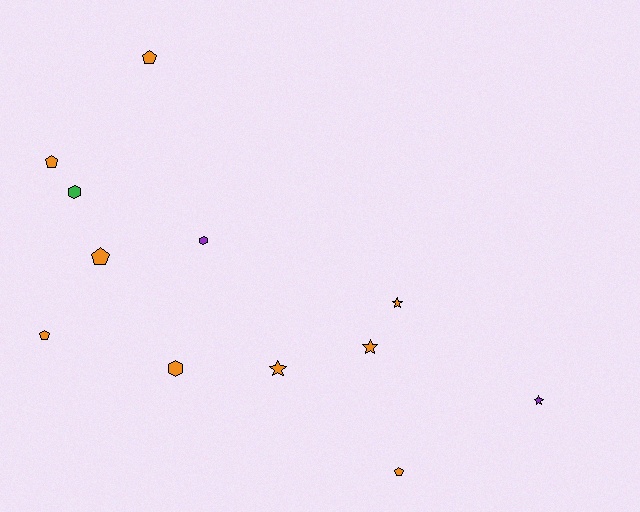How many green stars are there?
There are no green stars.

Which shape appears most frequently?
Pentagon, with 5 objects.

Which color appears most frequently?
Orange, with 9 objects.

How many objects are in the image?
There are 12 objects.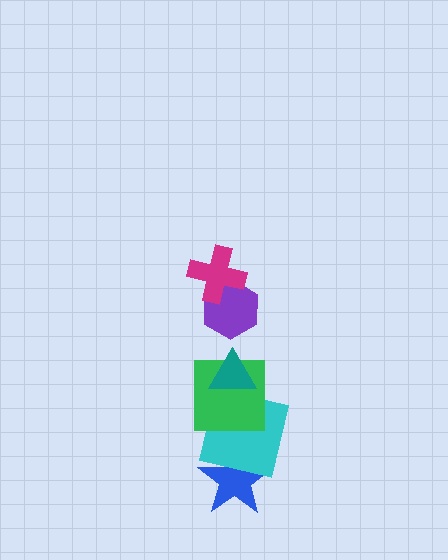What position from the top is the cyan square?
The cyan square is 5th from the top.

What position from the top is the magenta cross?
The magenta cross is 1st from the top.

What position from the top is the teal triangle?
The teal triangle is 3rd from the top.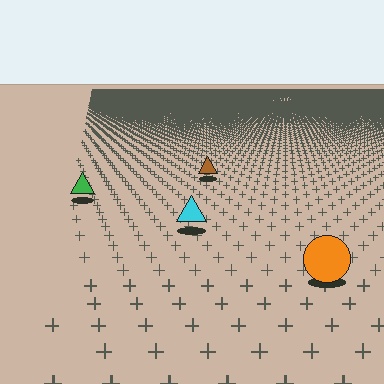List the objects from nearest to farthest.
From nearest to farthest: the orange circle, the cyan triangle, the green triangle, the brown triangle.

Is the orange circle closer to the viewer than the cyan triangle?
Yes. The orange circle is closer — you can tell from the texture gradient: the ground texture is coarser near it.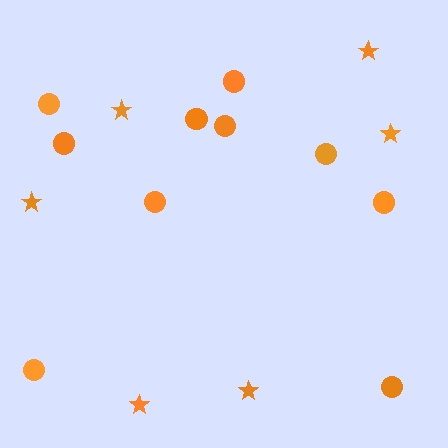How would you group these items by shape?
There are 2 groups: one group of stars (6) and one group of circles (10).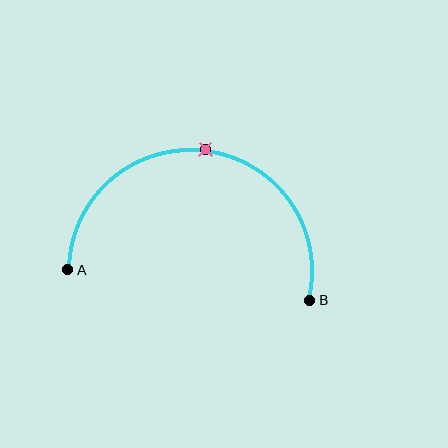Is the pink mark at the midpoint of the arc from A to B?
Yes. The pink mark lies on the arc at equal arc-length from both A and B — it is the arc midpoint.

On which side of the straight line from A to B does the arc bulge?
The arc bulges above the straight line connecting A and B.